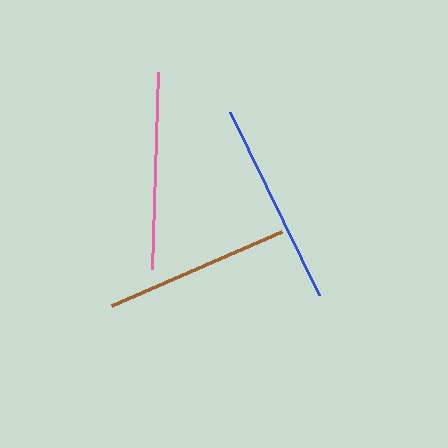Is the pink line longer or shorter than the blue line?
The blue line is longer than the pink line.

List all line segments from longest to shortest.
From longest to shortest: blue, pink, brown.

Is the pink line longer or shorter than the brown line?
The pink line is longer than the brown line.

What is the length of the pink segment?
The pink segment is approximately 197 pixels long.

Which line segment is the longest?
The blue line is the longest at approximately 203 pixels.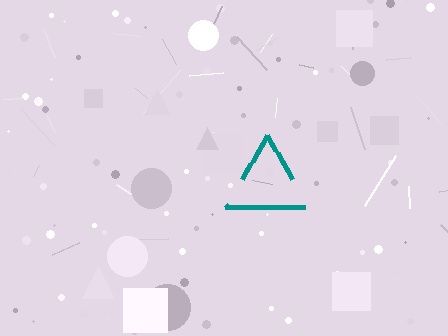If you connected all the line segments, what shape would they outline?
They would outline a triangle.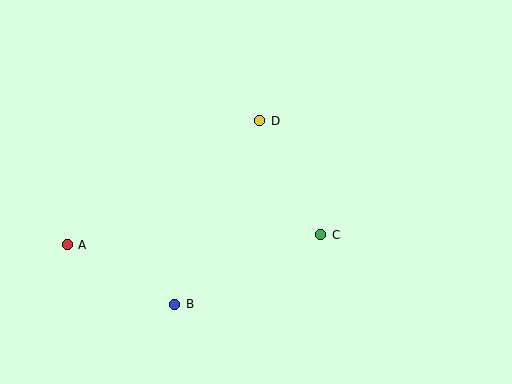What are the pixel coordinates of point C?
Point C is at (321, 235).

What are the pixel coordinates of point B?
Point B is at (175, 304).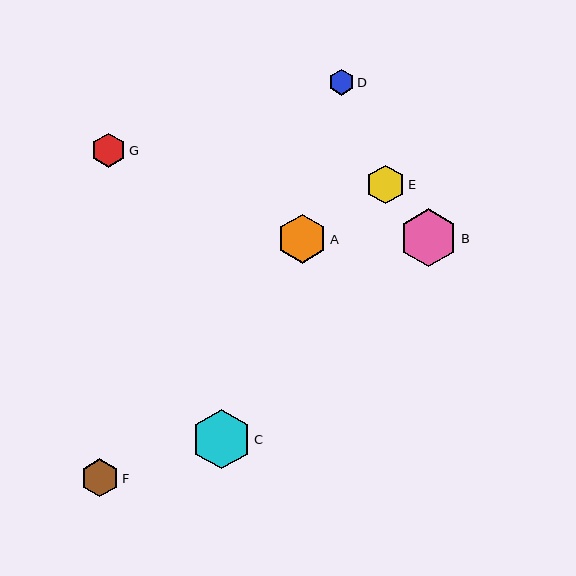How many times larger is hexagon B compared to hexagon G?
Hexagon B is approximately 1.7 times the size of hexagon G.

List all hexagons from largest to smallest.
From largest to smallest: C, B, A, E, F, G, D.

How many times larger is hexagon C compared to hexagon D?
Hexagon C is approximately 2.3 times the size of hexagon D.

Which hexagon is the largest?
Hexagon C is the largest with a size of approximately 59 pixels.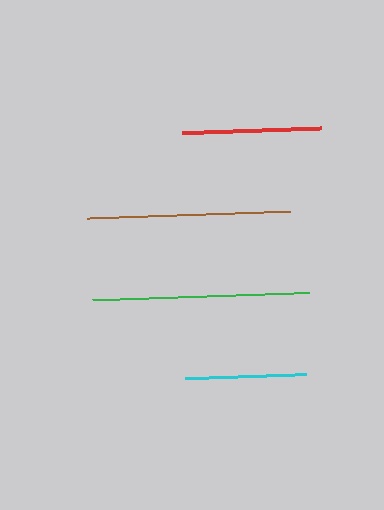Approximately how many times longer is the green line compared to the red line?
The green line is approximately 1.6 times the length of the red line.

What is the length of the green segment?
The green segment is approximately 217 pixels long.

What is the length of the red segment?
The red segment is approximately 139 pixels long.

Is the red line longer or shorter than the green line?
The green line is longer than the red line.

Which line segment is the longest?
The green line is the longest at approximately 217 pixels.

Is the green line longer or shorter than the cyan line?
The green line is longer than the cyan line.